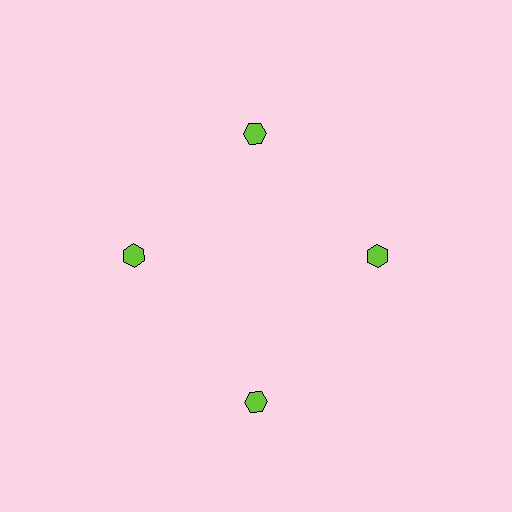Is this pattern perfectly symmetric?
No. The 4 lime hexagons are arranged in a ring, but one element near the 6 o'clock position is pushed outward from the center, breaking the 4-fold rotational symmetry.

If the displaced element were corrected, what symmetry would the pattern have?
It would have 4-fold rotational symmetry — the pattern would map onto itself every 90 degrees.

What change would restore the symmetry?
The symmetry would be restored by moving it inward, back onto the ring so that all 4 hexagons sit at equal angles and equal distance from the center.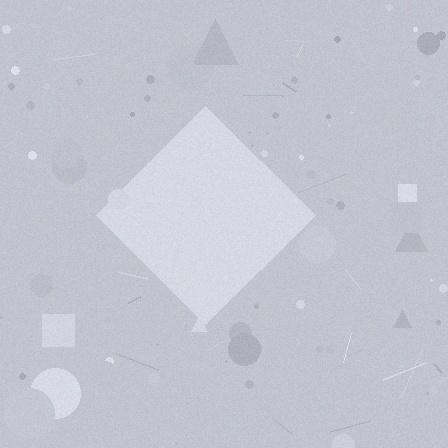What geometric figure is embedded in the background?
A diamond is embedded in the background.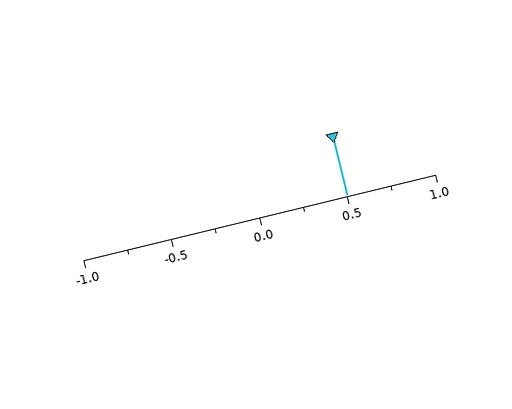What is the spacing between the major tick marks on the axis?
The major ticks are spaced 0.5 apart.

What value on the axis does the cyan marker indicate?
The marker indicates approximately 0.5.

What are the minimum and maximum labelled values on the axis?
The axis runs from -1.0 to 1.0.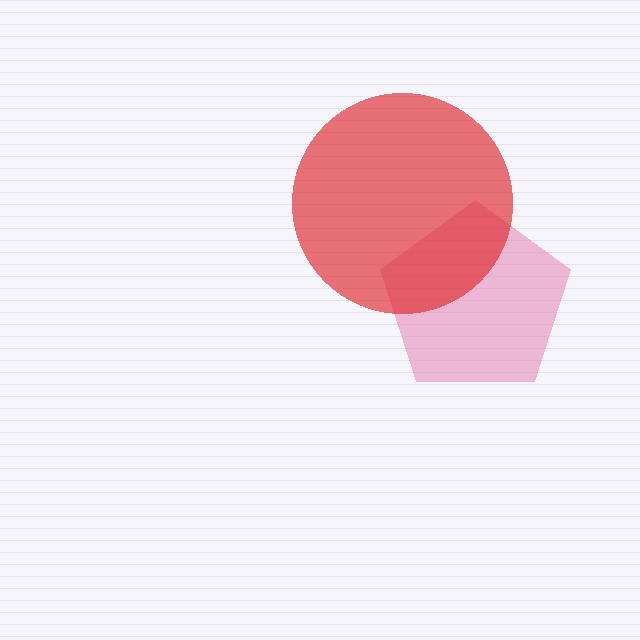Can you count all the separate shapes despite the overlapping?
Yes, there are 2 separate shapes.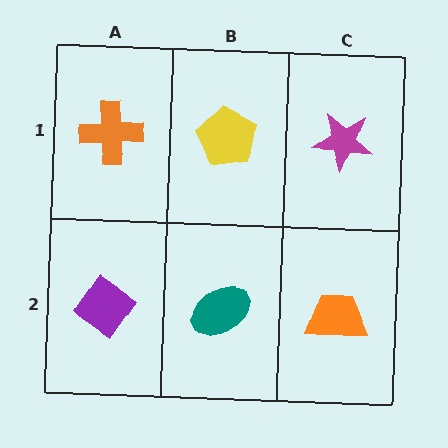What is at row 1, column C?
A magenta star.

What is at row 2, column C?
An orange trapezoid.